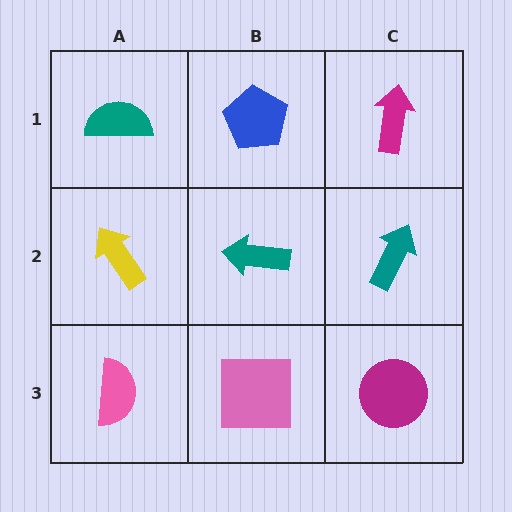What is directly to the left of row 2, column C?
A teal arrow.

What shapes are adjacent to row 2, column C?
A magenta arrow (row 1, column C), a magenta circle (row 3, column C), a teal arrow (row 2, column B).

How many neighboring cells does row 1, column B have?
3.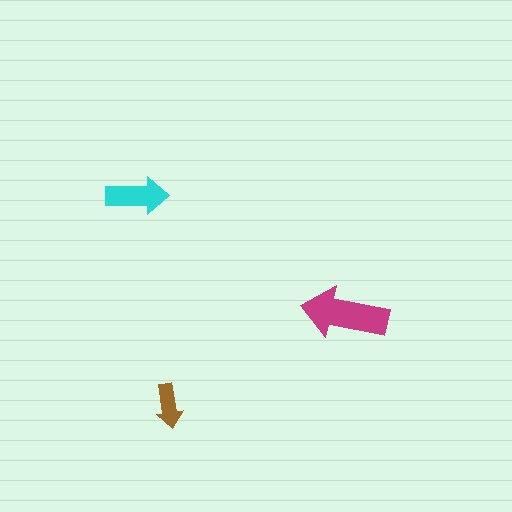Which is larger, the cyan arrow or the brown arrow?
The cyan one.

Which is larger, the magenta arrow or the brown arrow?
The magenta one.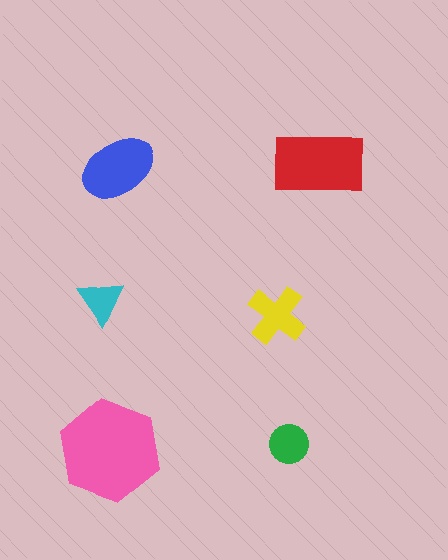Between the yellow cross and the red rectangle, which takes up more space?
The red rectangle.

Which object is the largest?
The pink hexagon.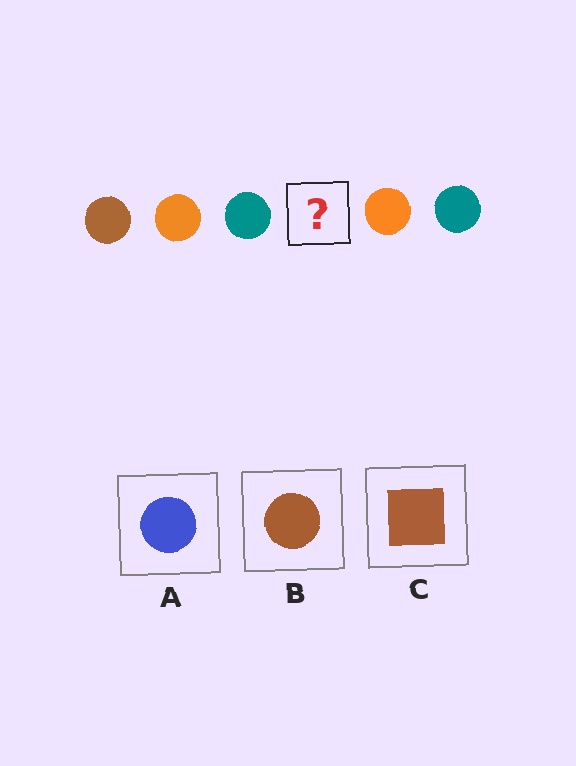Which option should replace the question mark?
Option B.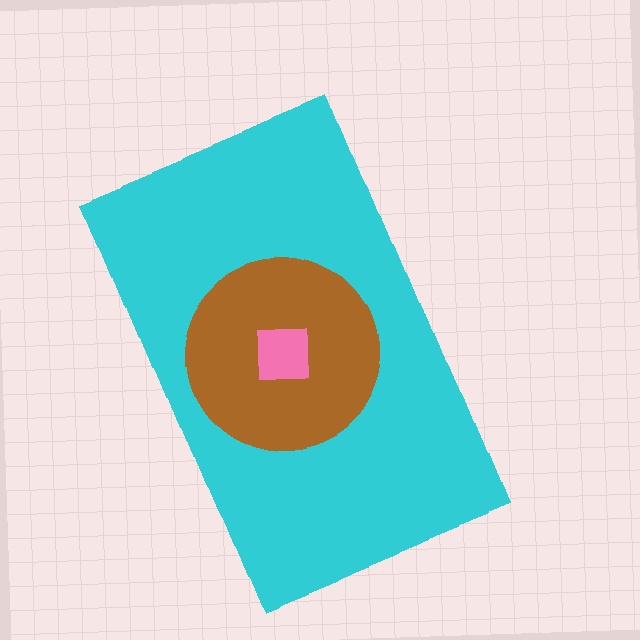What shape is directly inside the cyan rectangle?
The brown circle.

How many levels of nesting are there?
3.